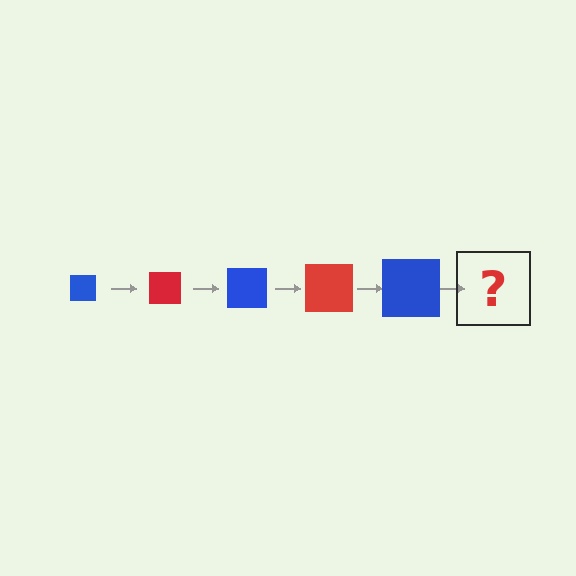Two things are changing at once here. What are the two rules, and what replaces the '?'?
The two rules are that the square grows larger each step and the color cycles through blue and red. The '?' should be a red square, larger than the previous one.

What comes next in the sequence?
The next element should be a red square, larger than the previous one.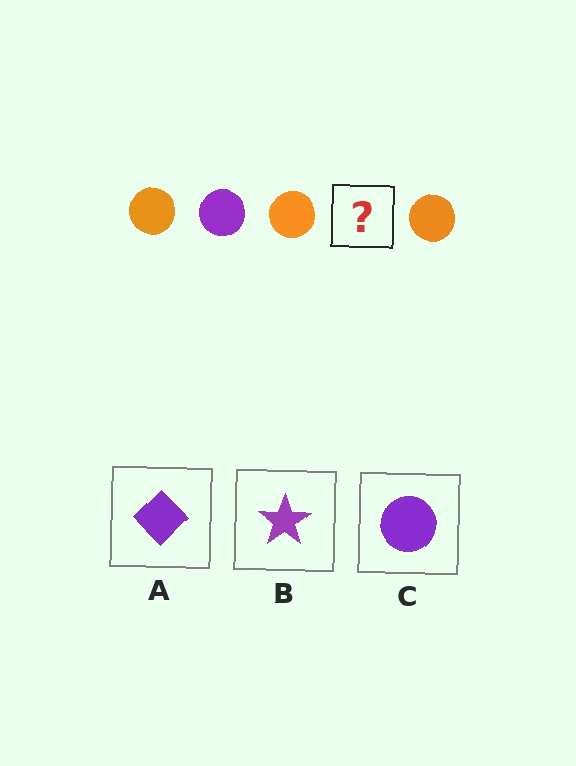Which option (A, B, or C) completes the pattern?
C.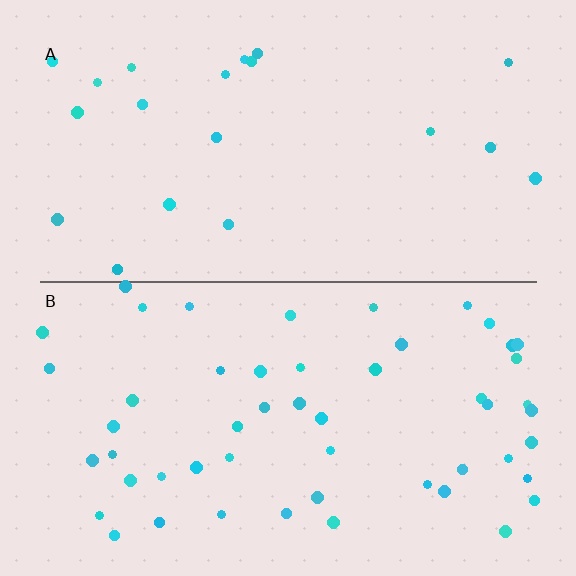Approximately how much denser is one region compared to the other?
Approximately 2.6× — region B over region A.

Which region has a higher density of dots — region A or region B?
B (the bottom).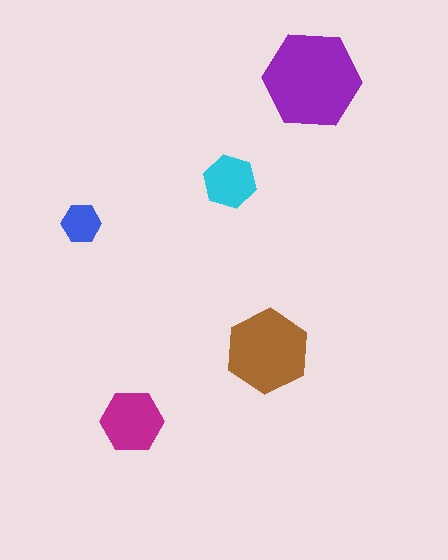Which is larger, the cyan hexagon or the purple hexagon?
The purple one.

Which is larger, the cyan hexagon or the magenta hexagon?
The magenta one.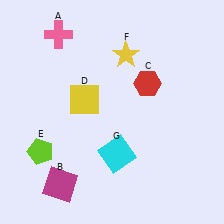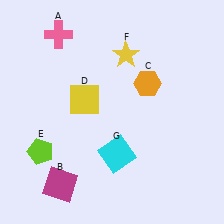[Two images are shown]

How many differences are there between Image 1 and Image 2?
There is 1 difference between the two images.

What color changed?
The hexagon (C) changed from red in Image 1 to orange in Image 2.